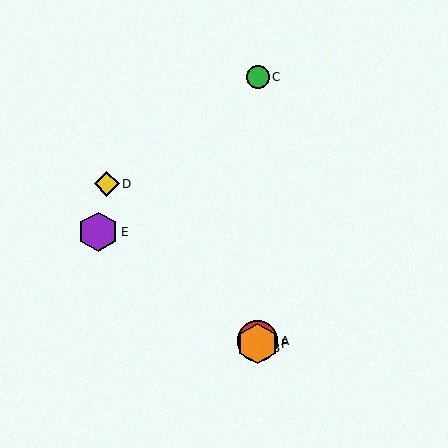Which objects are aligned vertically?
Objects A, B, C, F are aligned vertically.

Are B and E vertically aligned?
No, B is at x≈258 and E is at x≈98.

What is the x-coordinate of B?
Object B is at x≈258.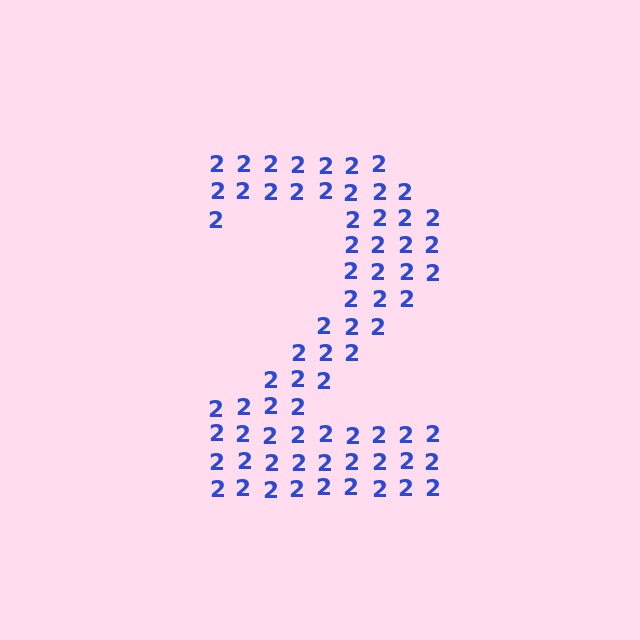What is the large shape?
The large shape is the digit 2.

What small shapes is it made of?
It is made of small digit 2's.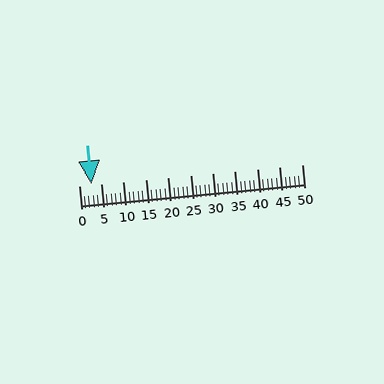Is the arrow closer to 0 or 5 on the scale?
The arrow is closer to 5.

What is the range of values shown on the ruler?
The ruler shows values from 0 to 50.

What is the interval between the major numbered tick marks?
The major tick marks are spaced 5 units apart.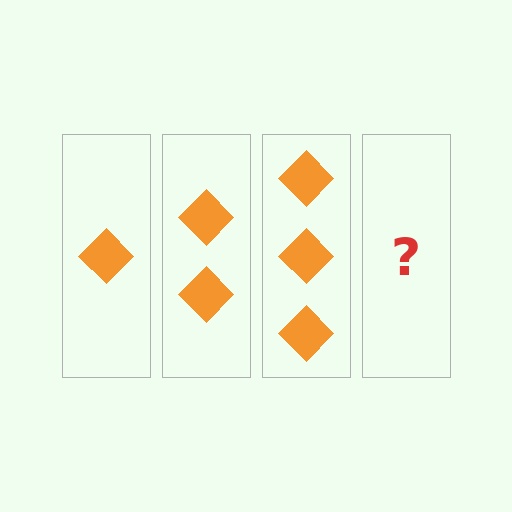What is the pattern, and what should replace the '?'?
The pattern is that each step adds one more diamond. The '?' should be 4 diamonds.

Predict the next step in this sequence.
The next step is 4 diamonds.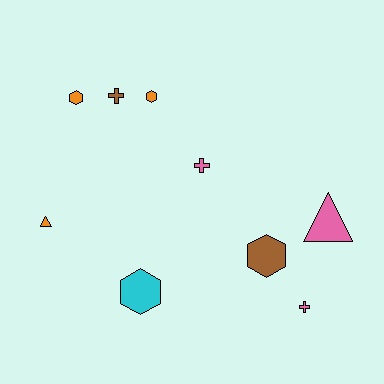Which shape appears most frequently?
Hexagon, with 4 objects.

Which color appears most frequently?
Pink, with 3 objects.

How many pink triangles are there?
There is 1 pink triangle.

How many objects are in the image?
There are 9 objects.